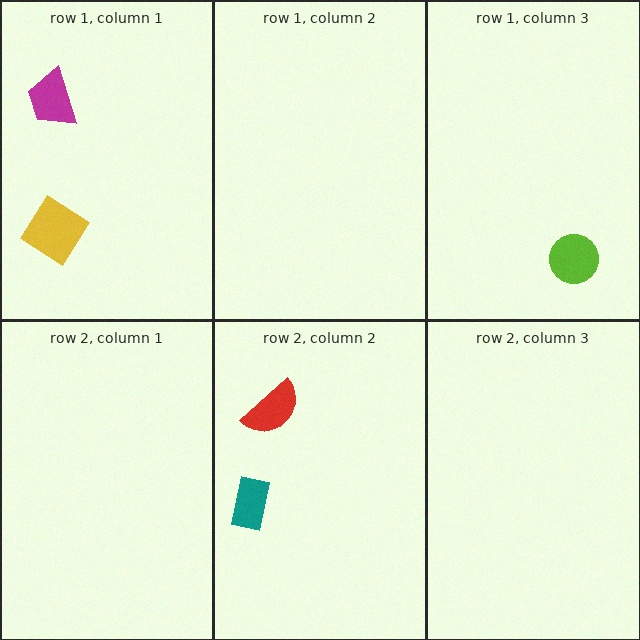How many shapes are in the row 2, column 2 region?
2.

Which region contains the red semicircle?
The row 2, column 2 region.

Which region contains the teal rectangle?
The row 2, column 2 region.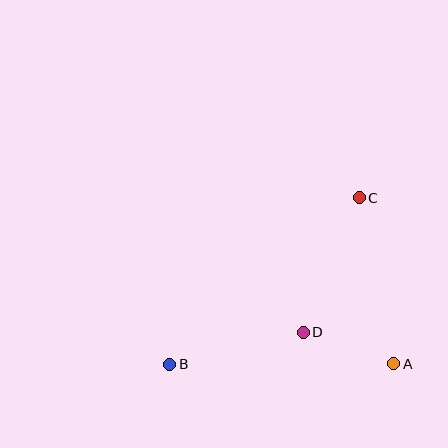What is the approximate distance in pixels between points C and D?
The distance between C and D is approximately 146 pixels.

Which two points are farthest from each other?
Points B and C are farthest from each other.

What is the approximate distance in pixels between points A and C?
The distance between A and C is approximately 170 pixels.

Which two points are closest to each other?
Points A and D are closest to each other.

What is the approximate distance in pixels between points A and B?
The distance between A and B is approximately 224 pixels.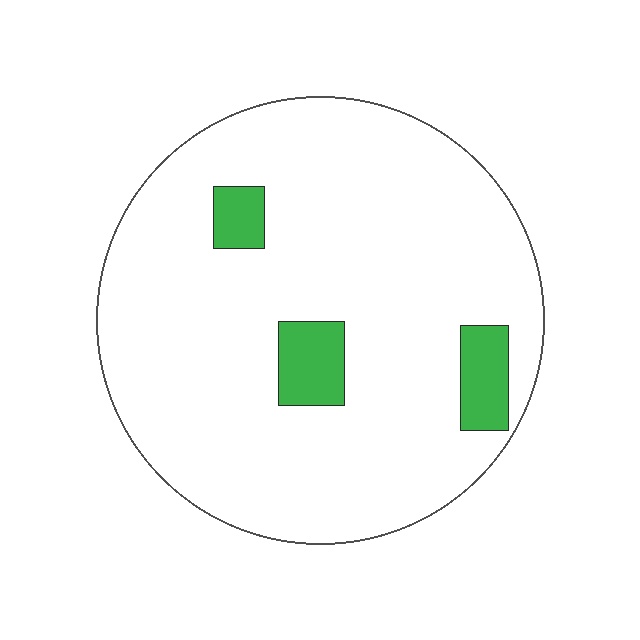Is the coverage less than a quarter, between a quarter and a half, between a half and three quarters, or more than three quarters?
Less than a quarter.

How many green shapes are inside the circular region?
3.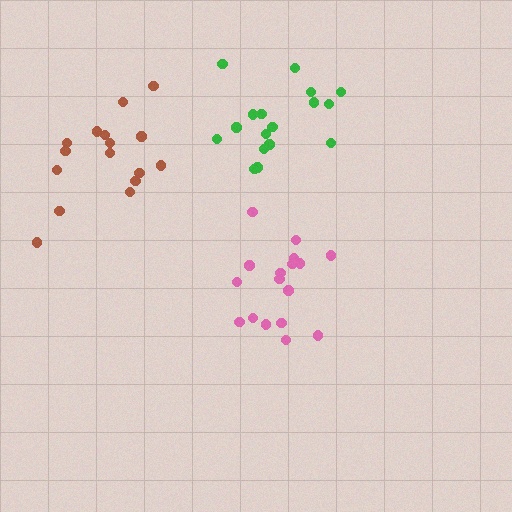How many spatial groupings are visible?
There are 3 spatial groupings.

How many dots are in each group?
Group 1: 17 dots, Group 2: 17 dots, Group 3: 16 dots (50 total).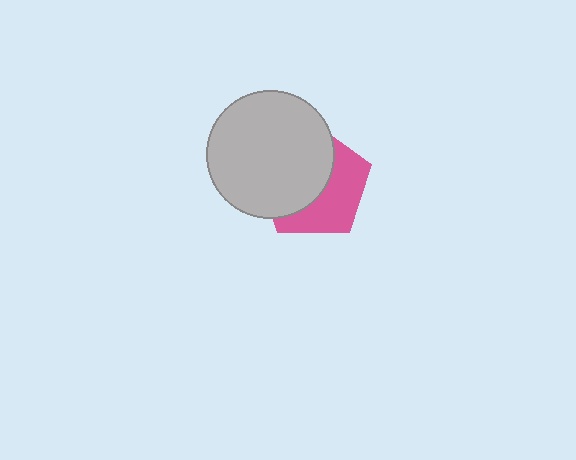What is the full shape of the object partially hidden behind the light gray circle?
The partially hidden object is a pink pentagon.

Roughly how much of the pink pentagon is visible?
About half of it is visible (roughly 45%).